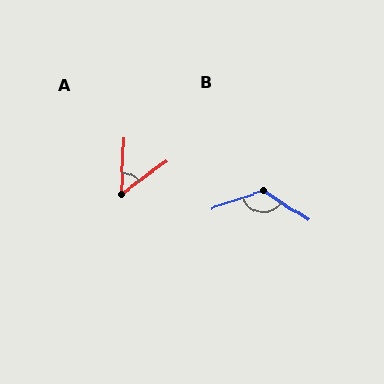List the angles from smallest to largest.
A (52°), B (128°).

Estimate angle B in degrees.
Approximately 128 degrees.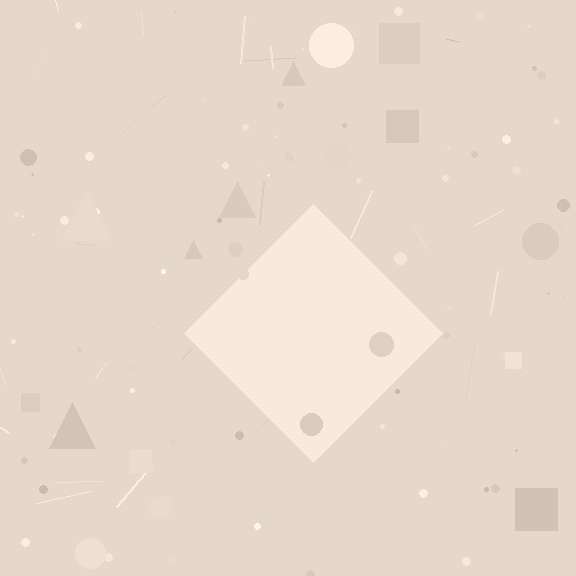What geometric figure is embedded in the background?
A diamond is embedded in the background.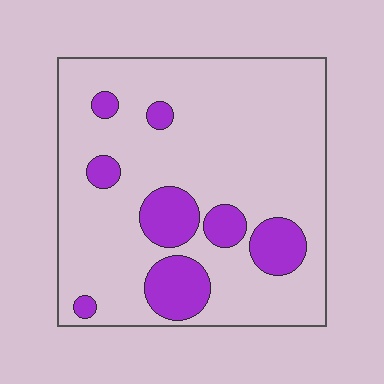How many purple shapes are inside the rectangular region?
8.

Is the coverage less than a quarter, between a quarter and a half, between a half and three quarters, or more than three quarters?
Less than a quarter.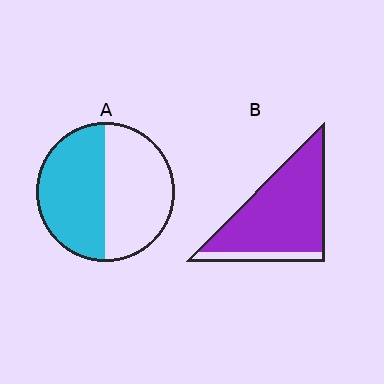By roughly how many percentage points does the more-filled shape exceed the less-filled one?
By roughly 35 percentage points (B over A).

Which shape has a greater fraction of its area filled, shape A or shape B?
Shape B.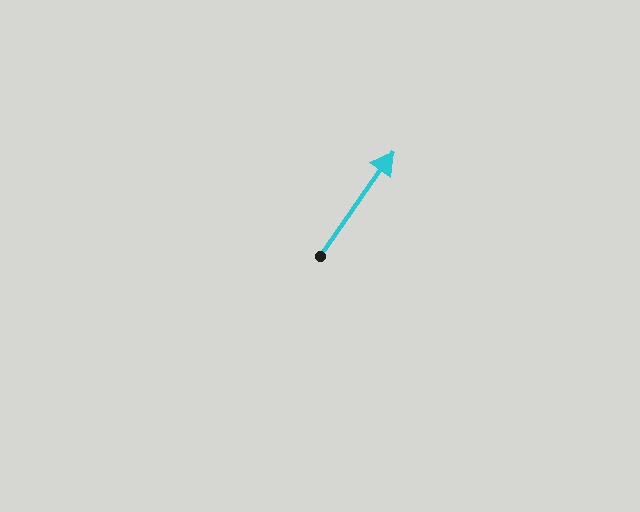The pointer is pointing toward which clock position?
Roughly 1 o'clock.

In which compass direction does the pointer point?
Northeast.